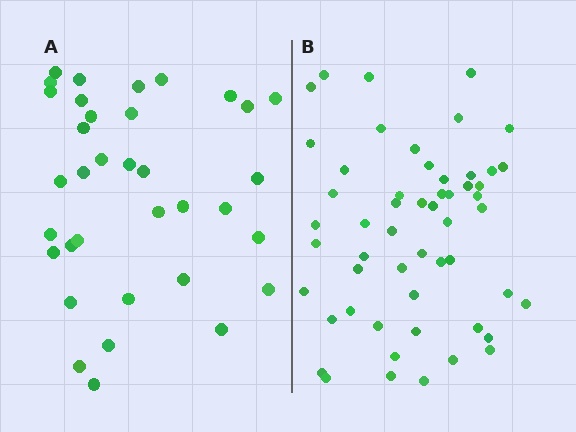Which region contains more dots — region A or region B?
Region B (the right region) has more dots.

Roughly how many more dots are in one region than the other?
Region B has approximately 20 more dots than region A.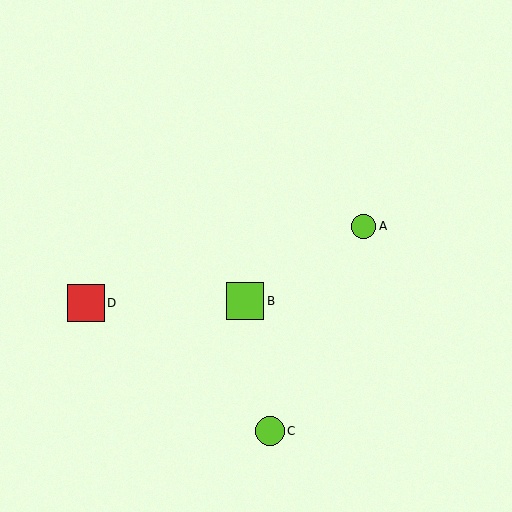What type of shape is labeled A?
Shape A is a lime circle.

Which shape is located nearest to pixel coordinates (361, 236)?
The lime circle (labeled A) at (364, 226) is nearest to that location.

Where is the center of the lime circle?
The center of the lime circle is at (364, 226).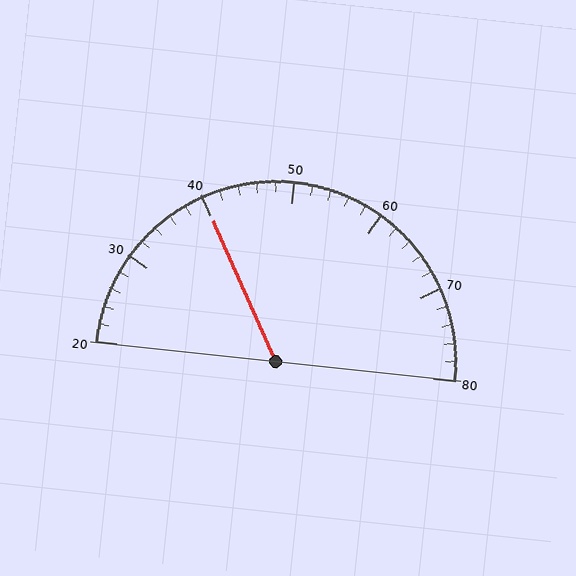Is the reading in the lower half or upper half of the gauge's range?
The reading is in the lower half of the range (20 to 80).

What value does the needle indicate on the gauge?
The needle indicates approximately 40.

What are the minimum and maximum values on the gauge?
The gauge ranges from 20 to 80.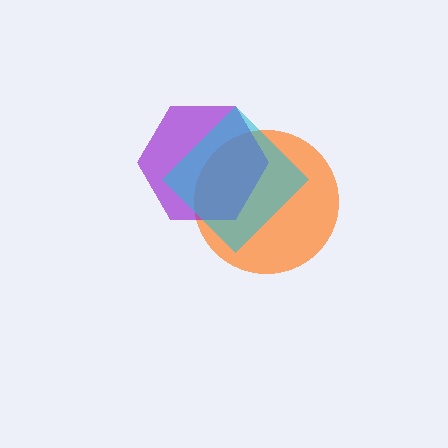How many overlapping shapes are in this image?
There are 3 overlapping shapes in the image.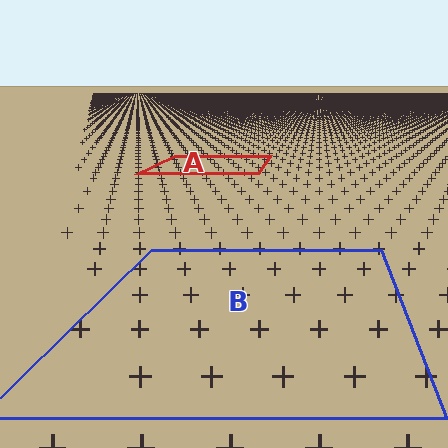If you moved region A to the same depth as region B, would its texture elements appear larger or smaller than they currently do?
They would appear larger. At a closer depth, the same texture elements are projected at a bigger on-screen size.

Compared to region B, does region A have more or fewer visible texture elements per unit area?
Region A has more texture elements per unit area — they are packed more densely because it is farther away.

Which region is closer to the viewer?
Region B is closer. The texture elements there are larger and more spread out.